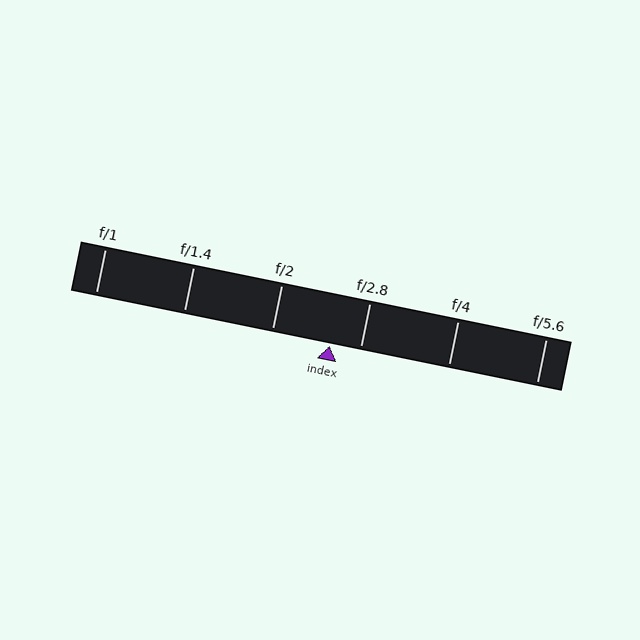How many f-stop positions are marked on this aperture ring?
There are 6 f-stop positions marked.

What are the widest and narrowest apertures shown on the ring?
The widest aperture shown is f/1 and the narrowest is f/5.6.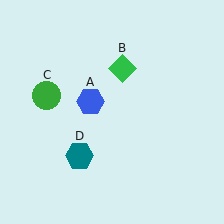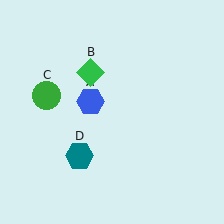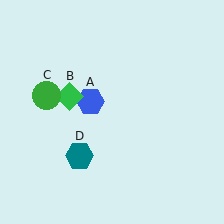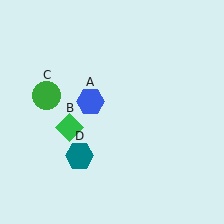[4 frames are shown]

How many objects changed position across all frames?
1 object changed position: green diamond (object B).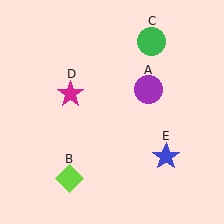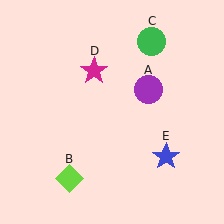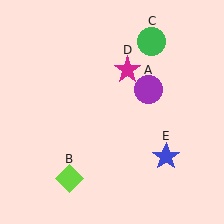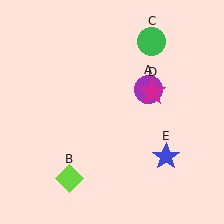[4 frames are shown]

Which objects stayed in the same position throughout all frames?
Purple circle (object A) and lime diamond (object B) and green circle (object C) and blue star (object E) remained stationary.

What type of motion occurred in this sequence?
The magenta star (object D) rotated clockwise around the center of the scene.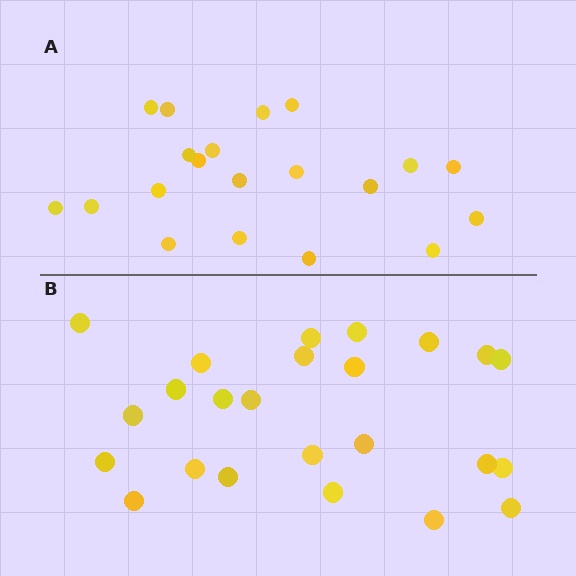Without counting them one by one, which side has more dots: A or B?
Region B (the bottom region) has more dots.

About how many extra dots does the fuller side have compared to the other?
Region B has about 4 more dots than region A.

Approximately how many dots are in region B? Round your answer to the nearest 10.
About 20 dots. (The exact count is 24, which rounds to 20.)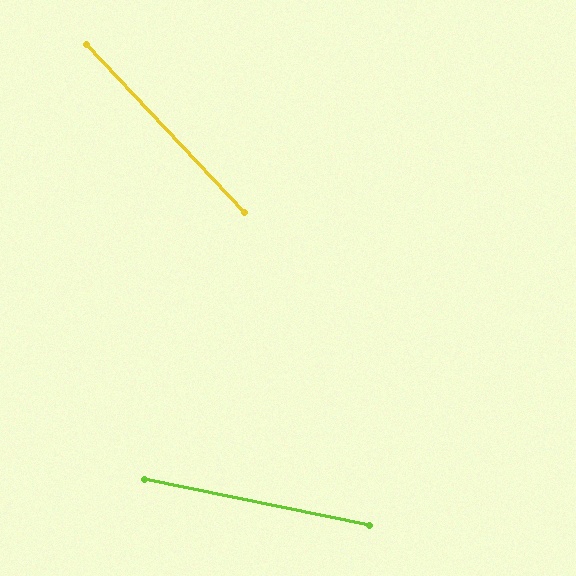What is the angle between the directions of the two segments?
Approximately 35 degrees.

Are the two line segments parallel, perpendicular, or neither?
Neither parallel nor perpendicular — they differ by about 35°.